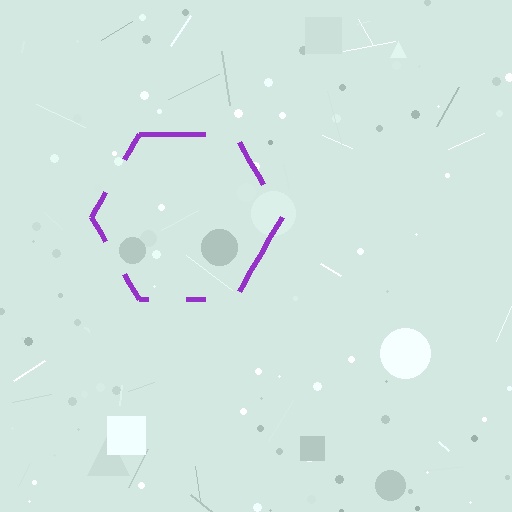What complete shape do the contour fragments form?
The contour fragments form a hexagon.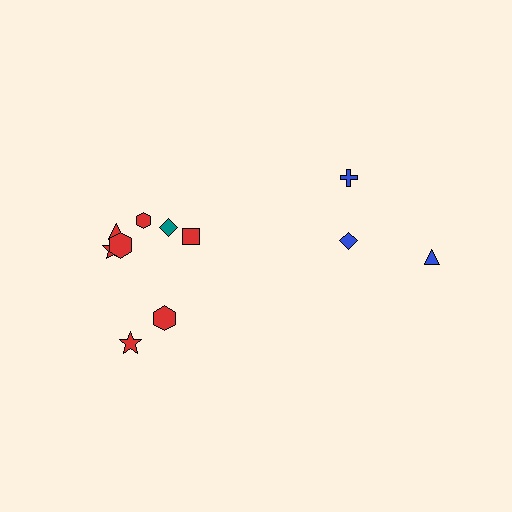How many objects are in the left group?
There are 8 objects.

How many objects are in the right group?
There are 3 objects.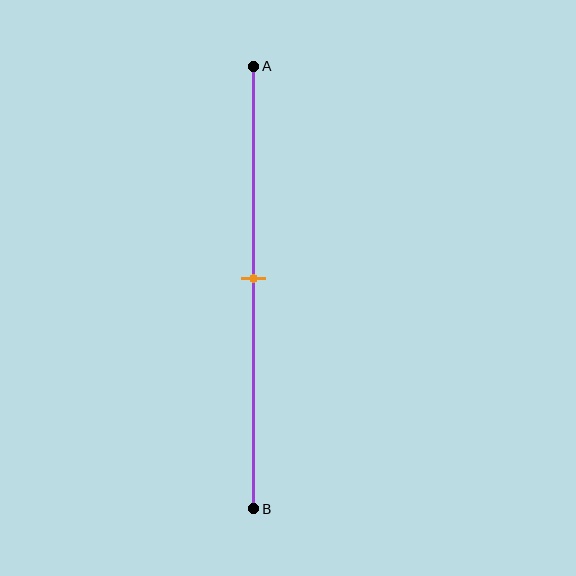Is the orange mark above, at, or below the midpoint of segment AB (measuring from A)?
The orange mark is approximately at the midpoint of segment AB.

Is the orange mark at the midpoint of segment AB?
Yes, the mark is approximately at the midpoint.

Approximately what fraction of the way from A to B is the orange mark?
The orange mark is approximately 50% of the way from A to B.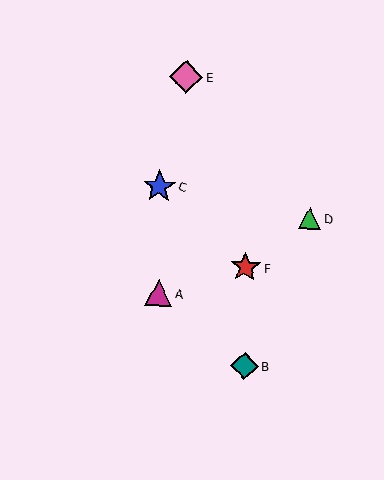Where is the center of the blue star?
The center of the blue star is at (159, 186).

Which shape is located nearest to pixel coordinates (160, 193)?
The blue star (labeled C) at (159, 186) is nearest to that location.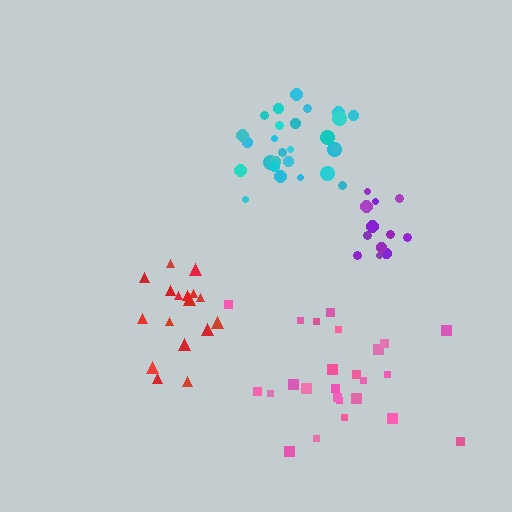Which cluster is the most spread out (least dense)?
Pink.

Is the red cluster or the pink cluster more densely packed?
Red.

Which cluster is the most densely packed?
Cyan.